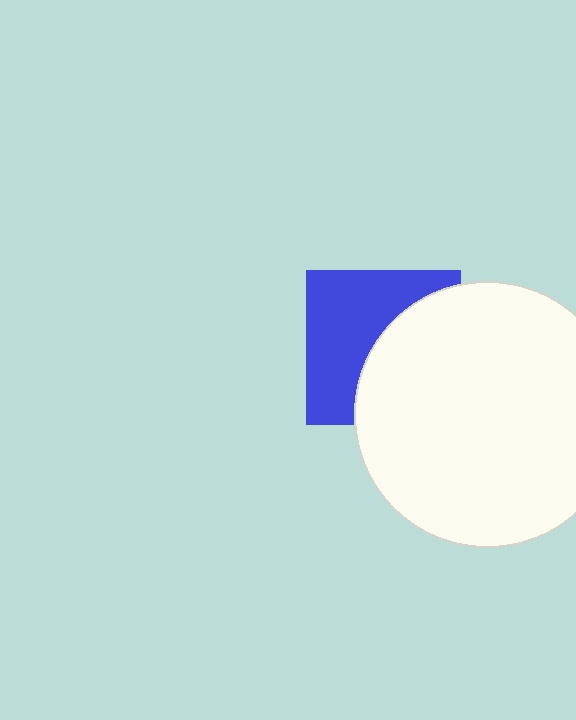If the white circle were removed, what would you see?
You would see the complete blue square.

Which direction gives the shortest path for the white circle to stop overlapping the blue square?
Moving right gives the shortest separation.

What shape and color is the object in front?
The object in front is a white circle.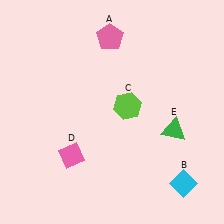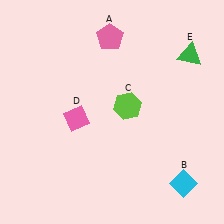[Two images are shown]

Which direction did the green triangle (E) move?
The green triangle (E) moved up.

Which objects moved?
The objects that moved are: the pink diamond (D), the green triangle (E).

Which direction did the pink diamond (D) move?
The pink diamond (D) moved up.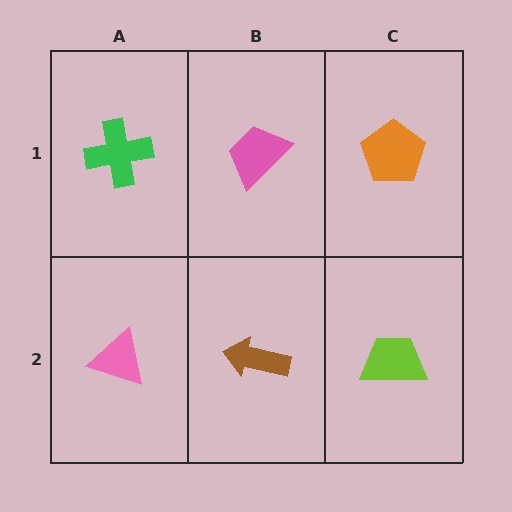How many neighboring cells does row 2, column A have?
2.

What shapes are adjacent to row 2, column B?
A pink trapezoid (row 1, column B), a pink triangle (row 2, column A), a lime trapezoid (row 2, column C).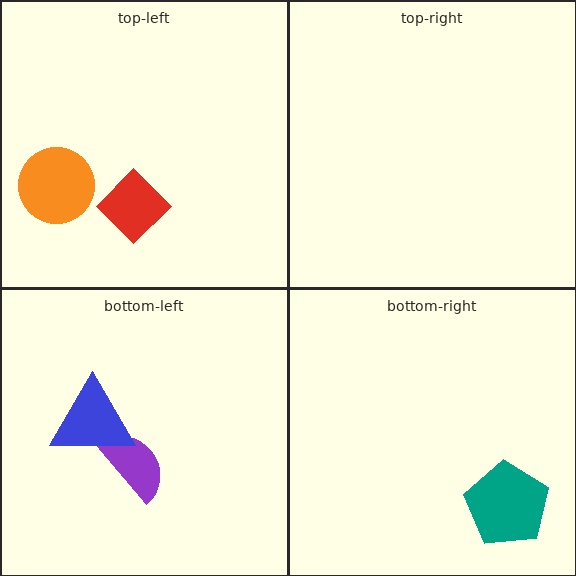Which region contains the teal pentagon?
The bottom-right region.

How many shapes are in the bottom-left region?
2.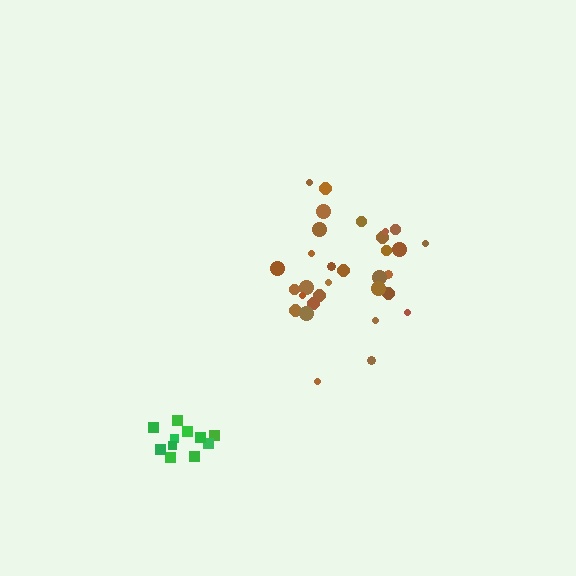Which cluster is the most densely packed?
Green.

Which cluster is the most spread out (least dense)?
Brown.